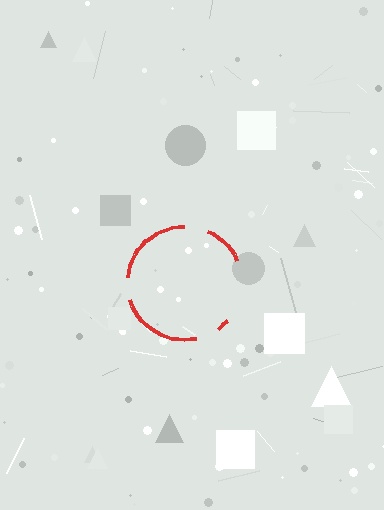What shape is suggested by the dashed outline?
The dashed outline suggests a circle.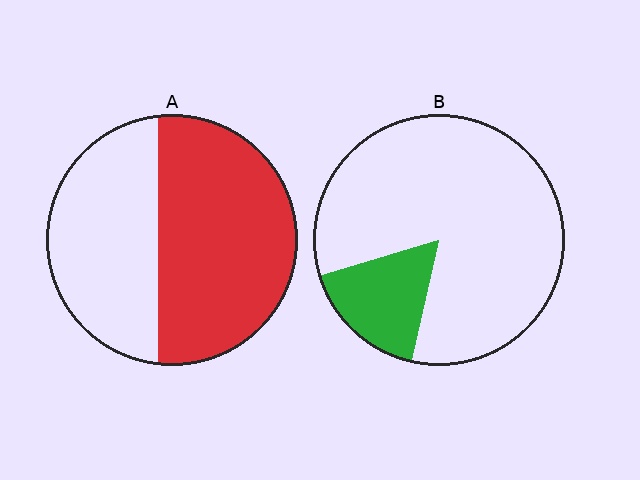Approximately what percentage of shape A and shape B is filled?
A is approximately 55% and B is approximately 15%.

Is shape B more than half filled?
No.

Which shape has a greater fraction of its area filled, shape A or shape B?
Shape A.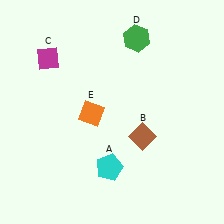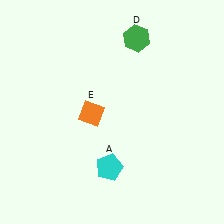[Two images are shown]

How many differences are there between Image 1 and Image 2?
There are 2 differences between the two images.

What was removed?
The magenta diamond (C), the brown diamond (B) were removed in Image 2.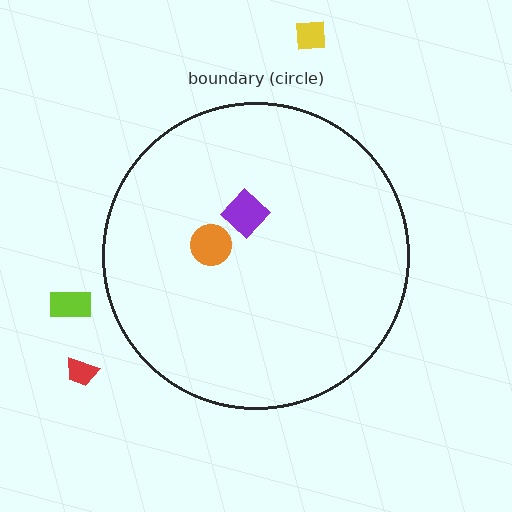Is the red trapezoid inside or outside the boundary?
Outside.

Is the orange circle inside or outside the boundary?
Inside.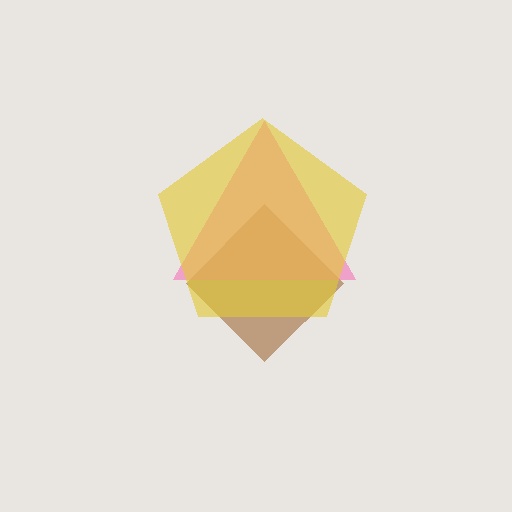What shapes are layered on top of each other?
The layered shapes are: a brown diamond, a pink triangle, a yellow pentagon.